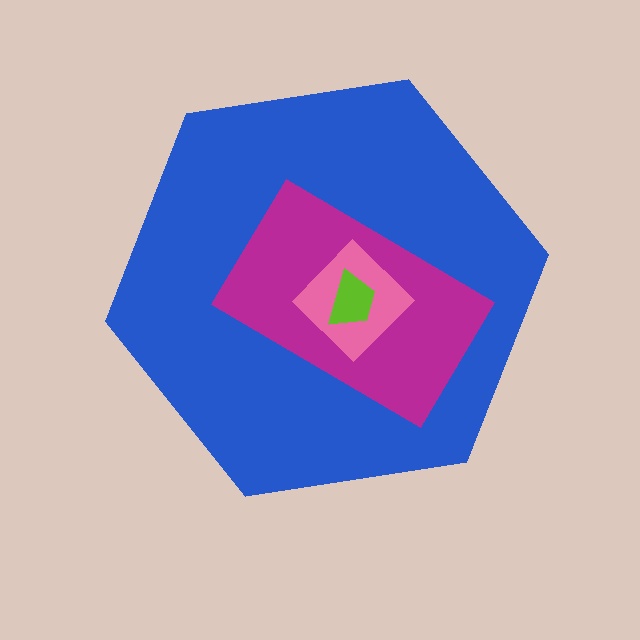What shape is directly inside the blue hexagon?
The magenta rectangle.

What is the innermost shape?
The lime trapezoid.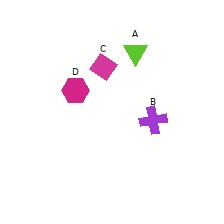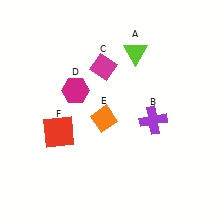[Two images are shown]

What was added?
An orange diamond (E), a red square (F) were added in Image 2.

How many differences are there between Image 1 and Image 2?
There are 2 differences between the two images.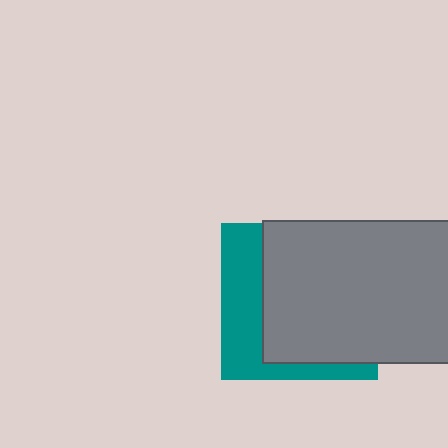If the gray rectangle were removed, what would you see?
You would see the complete teal square.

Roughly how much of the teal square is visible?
A small part of it is visible (roughly 33%).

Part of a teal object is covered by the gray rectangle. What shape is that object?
It is a square.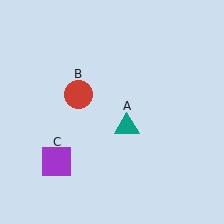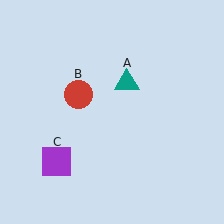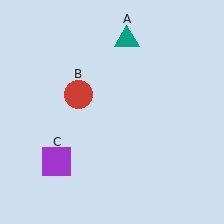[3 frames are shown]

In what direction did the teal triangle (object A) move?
The teal triangle (object A) moved up.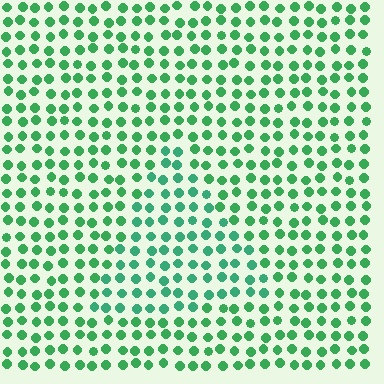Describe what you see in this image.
The image is filled with small green elements in a uniform arrangement. A triangle-shaped region is visible where the elements are tinted to a slightly different hue, forming a subtle color boundary.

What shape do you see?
I see a triangle.